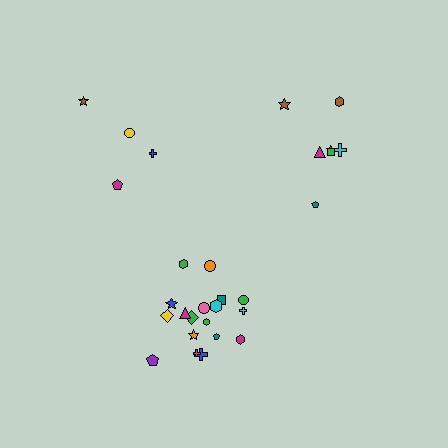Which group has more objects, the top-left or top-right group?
The top-right group.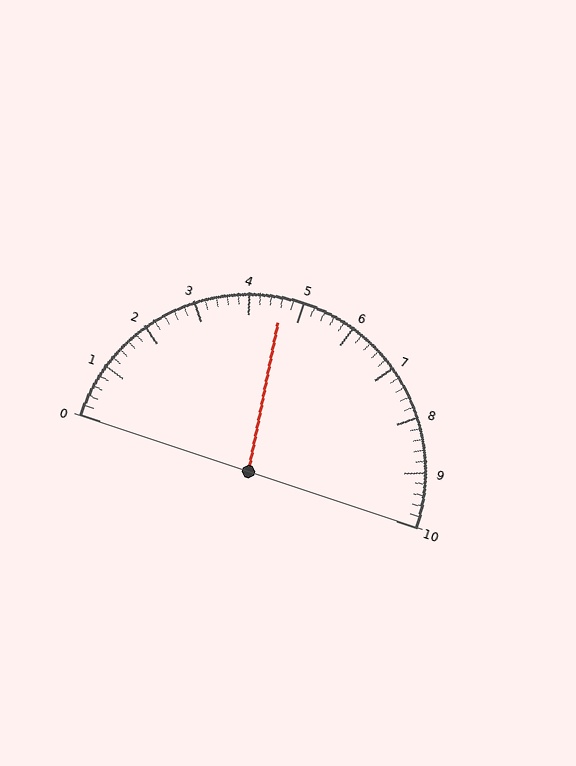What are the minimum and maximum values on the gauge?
The gauge ranges from 0 to 10.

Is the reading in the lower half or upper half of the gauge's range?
The reading is in the lower half of the range (0 to 10).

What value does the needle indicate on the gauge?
The needle indicates approximately 4.6.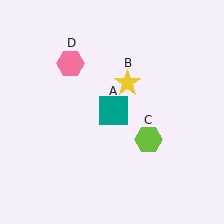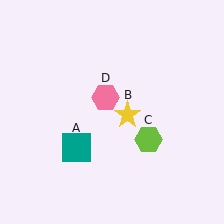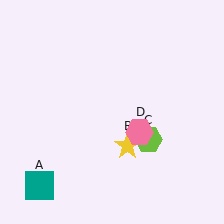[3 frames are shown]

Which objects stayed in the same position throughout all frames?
Lime hexagon (object C) remained stationary.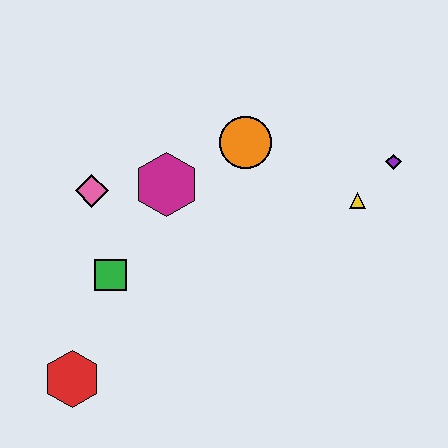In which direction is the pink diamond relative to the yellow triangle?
The pink diamond is to the left of the yellow triangle.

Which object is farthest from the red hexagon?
The purple diamond is farthest from the red hexagon.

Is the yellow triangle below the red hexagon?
No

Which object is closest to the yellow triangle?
The purple diamond is closest to the yellow triangle.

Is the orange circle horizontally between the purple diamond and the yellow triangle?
No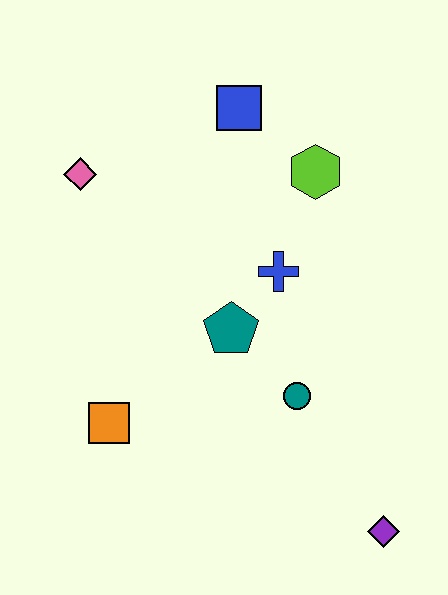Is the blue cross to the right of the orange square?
Yes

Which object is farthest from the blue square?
The purple diamond is farthest from the blue square.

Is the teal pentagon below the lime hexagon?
Yes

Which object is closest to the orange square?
The teal pentagon is closest to the orange square.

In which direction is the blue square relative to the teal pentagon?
The blue square is above the teal pentagon.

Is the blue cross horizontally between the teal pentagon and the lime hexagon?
Yes